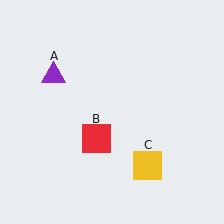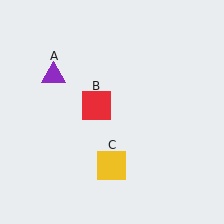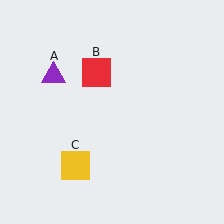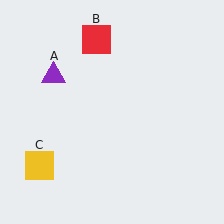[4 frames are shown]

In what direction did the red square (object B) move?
The red square (object B) moved up.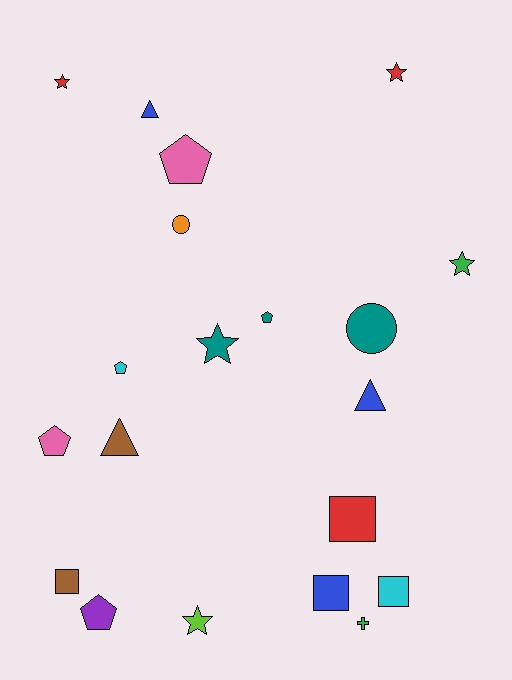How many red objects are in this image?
There are 3 red objects.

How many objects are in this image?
There are 20 objects.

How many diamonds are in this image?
There are no diamonds.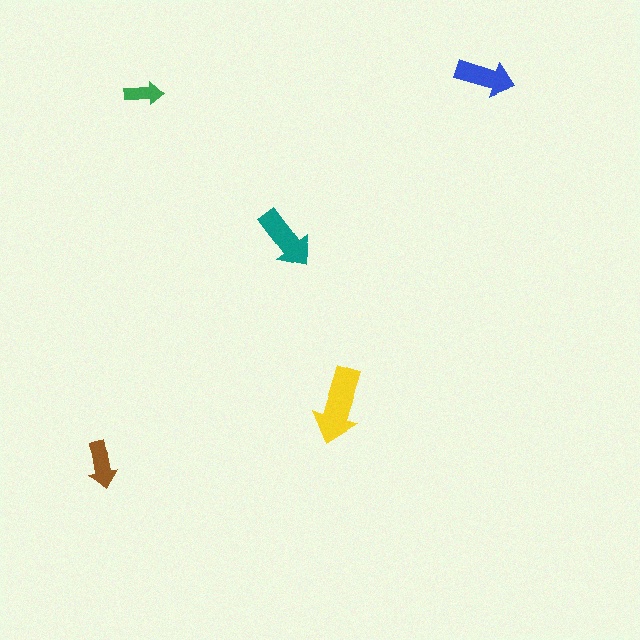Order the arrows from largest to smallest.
the yellow one, the teal one, the blue one, the brown one, the green one.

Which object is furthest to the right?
The blue arrow is rightmost.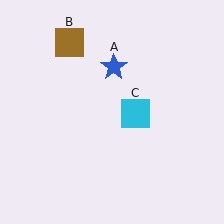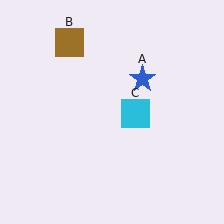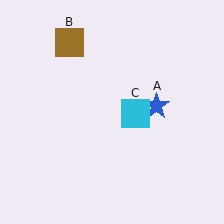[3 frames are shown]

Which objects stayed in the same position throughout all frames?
Brown square (object B) and cyan square (object C) remained stationary.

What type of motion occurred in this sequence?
The blue star (object A) rotated clockwise around the center of the scene.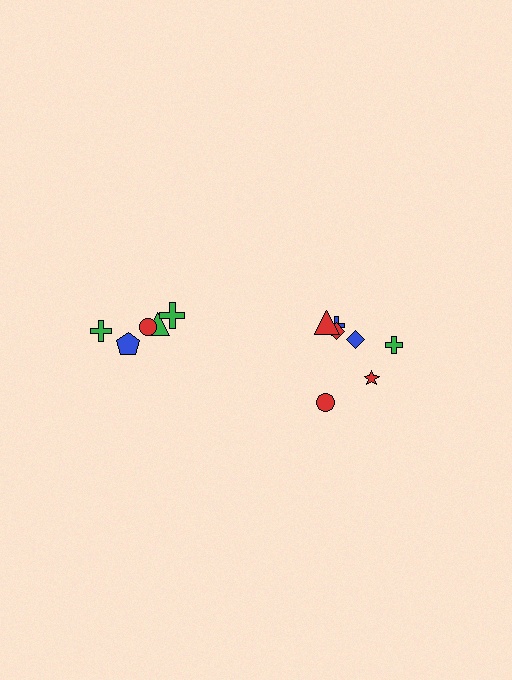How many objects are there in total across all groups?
There are 12 objects.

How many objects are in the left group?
There are 5 objects.